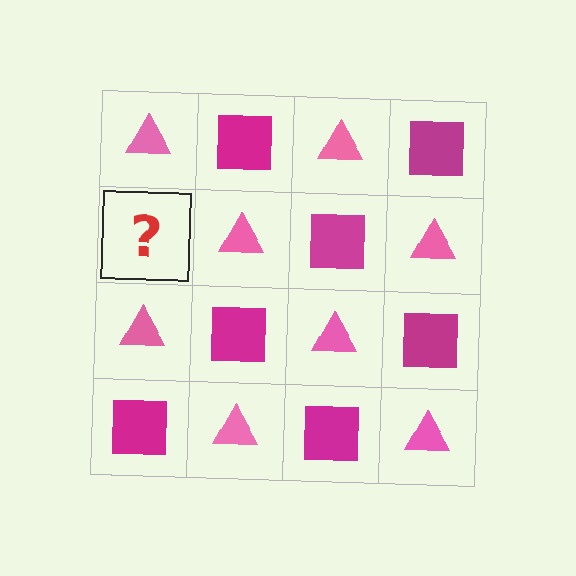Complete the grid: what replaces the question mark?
The question mark should be replaced with a magenta square.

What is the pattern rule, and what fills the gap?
The rule is that it alternates pink triangle and magenta square in a checkerboard pattern. The gap should be filled with a magenta square.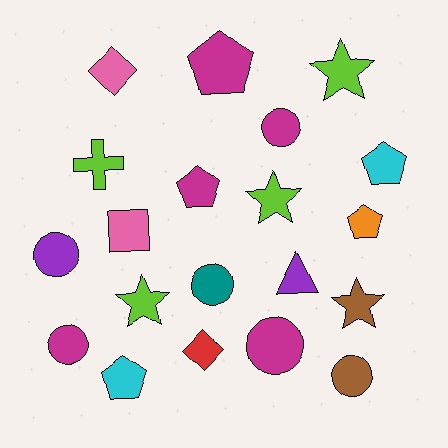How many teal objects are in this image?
There is 1 teal object.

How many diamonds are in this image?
There are 2 diamonds.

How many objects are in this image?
There are 20 objects.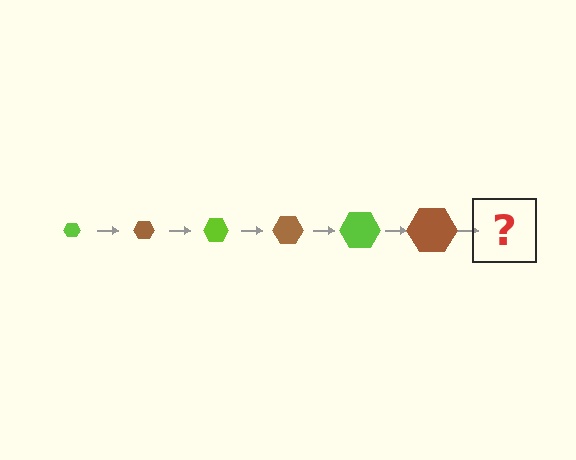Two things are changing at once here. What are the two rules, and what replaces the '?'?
The two rules are that the hexagon grows larger each step and the color cycles through lime and brown. The '?' should be a lime hexagon, larger than the previous one.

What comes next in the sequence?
The next element should be a lime hexagon, larger than the previous one.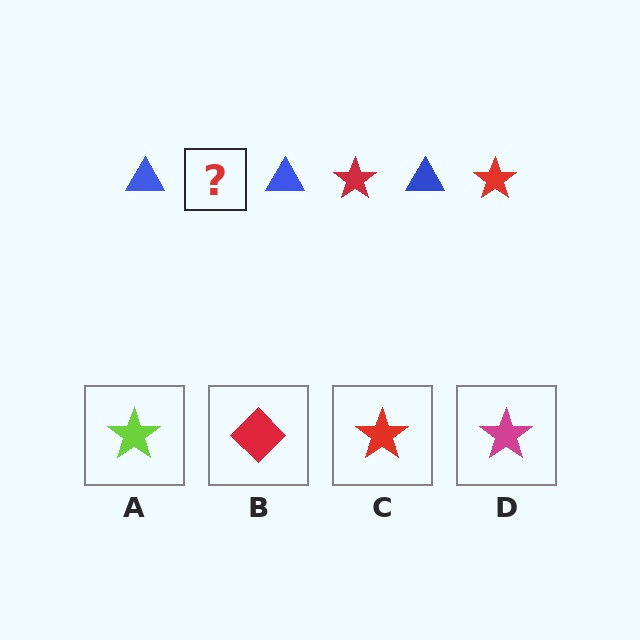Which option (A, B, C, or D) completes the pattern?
C.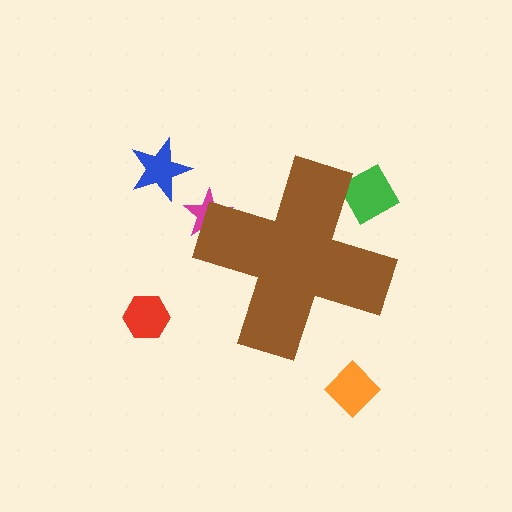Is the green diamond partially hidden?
Yes, the green diamond is partially hidden behind the brown cross.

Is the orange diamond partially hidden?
No, the orange diamond is fully visible.